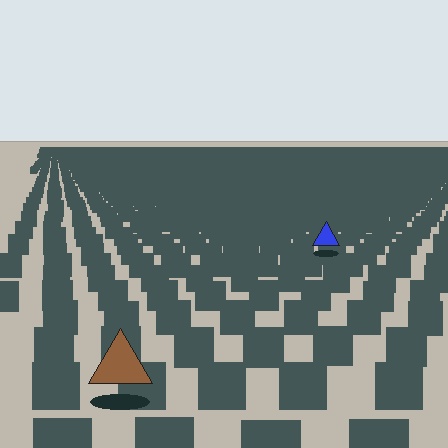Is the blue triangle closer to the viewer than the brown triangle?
No. The brown triangle is closer — you can tell from the texture gradient: the ground texture is coarser near it.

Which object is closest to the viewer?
The brown triangle is closest. The texture marks near it are larger and more spread out.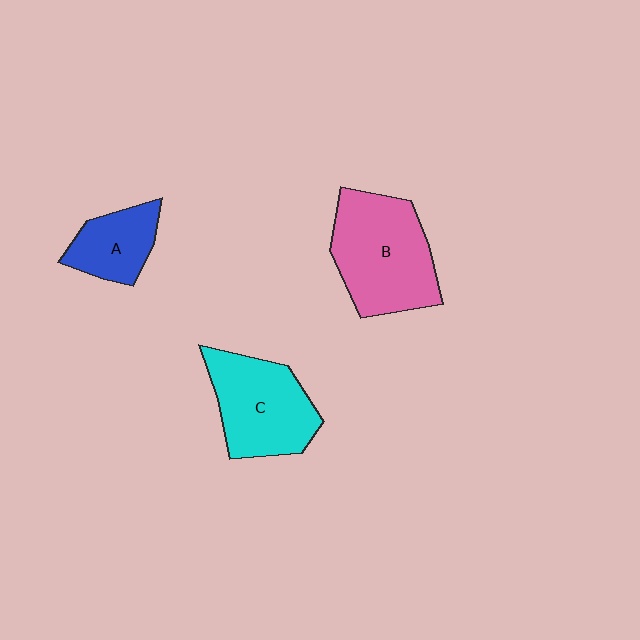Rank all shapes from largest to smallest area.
From largest to smallest: B (pink), C (cyan), A (blue).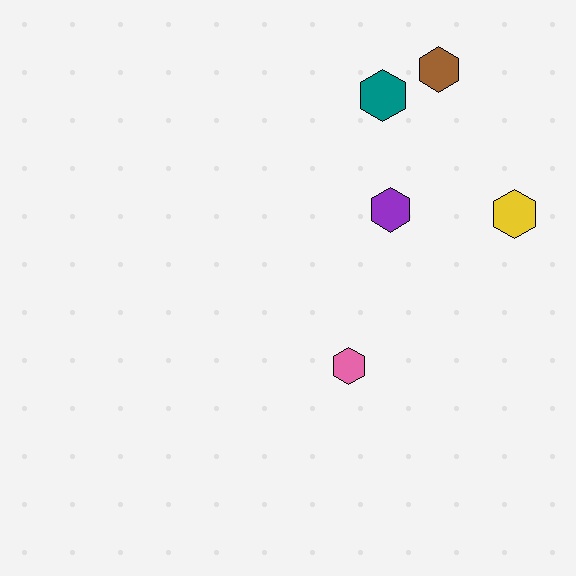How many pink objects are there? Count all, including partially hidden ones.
There is 1 pink object.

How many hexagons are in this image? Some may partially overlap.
There are 5 hexagons.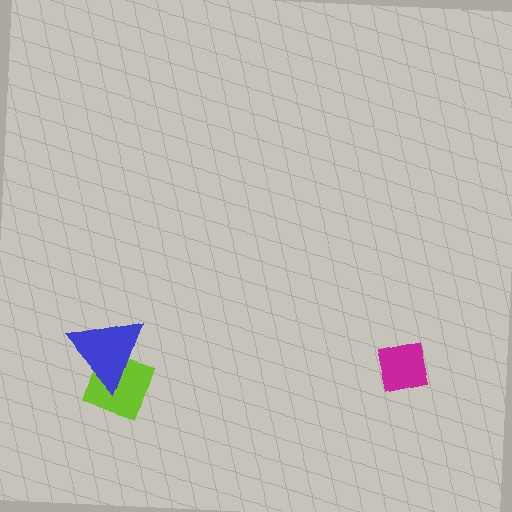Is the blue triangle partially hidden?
No, no other shape covers it.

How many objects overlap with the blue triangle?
1 object overlaps with the blue triangle.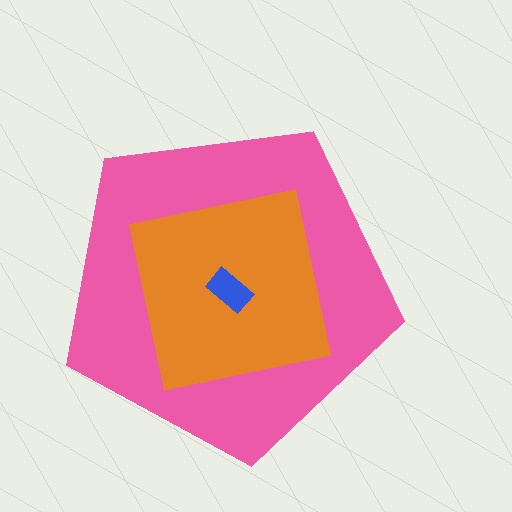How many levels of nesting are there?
3.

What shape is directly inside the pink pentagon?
The orange square.